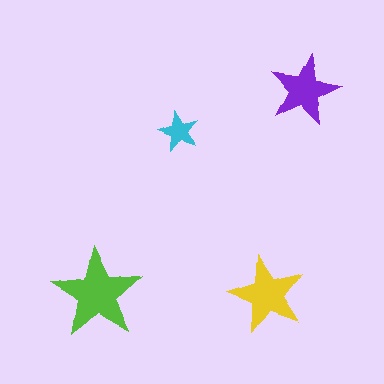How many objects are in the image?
There are 4 objects in the image.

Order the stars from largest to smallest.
the lime one, the yellow one, the purple one, the cyan one.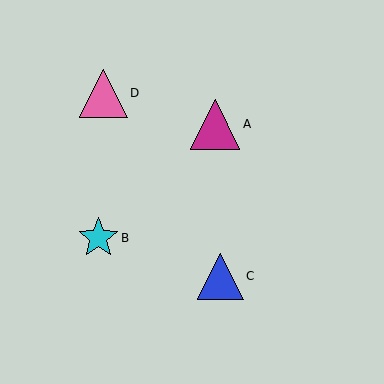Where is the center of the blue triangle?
The center of the blue triangle is at (221, 276).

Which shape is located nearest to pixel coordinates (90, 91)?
The pink triangle (labeled D) at (103, 93) is nearest to that location.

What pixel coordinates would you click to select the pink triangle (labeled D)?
Click at (103, 93) to select the pink triangle D.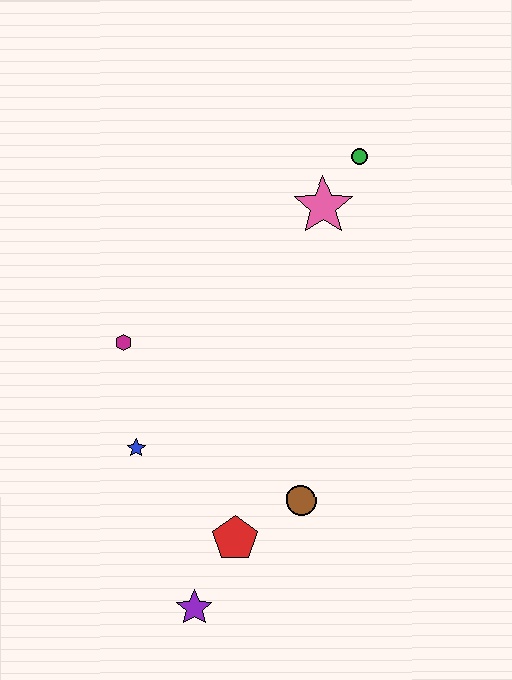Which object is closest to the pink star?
The green circle is closest to the pink star.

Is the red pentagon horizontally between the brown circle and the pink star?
No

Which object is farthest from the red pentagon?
The green circle is farthest from the red pentagon.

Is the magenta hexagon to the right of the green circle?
No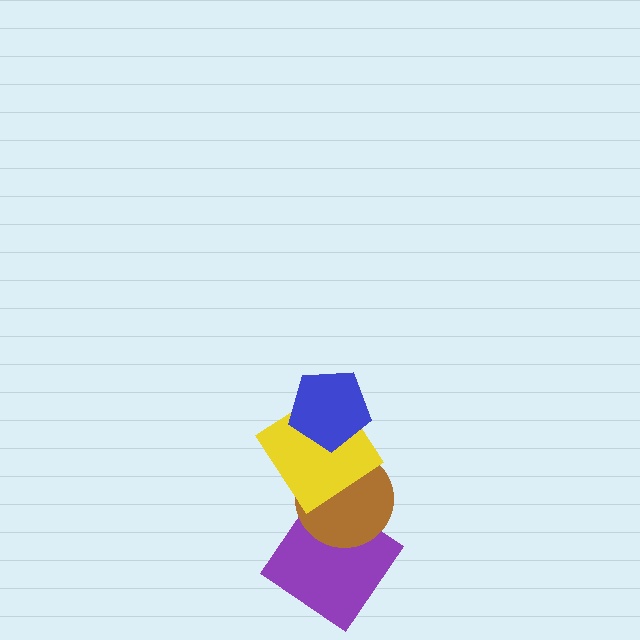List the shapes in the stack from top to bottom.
From top to bottom: the blue pentagon, the yellow diamond, the brown circle, the purple diamond.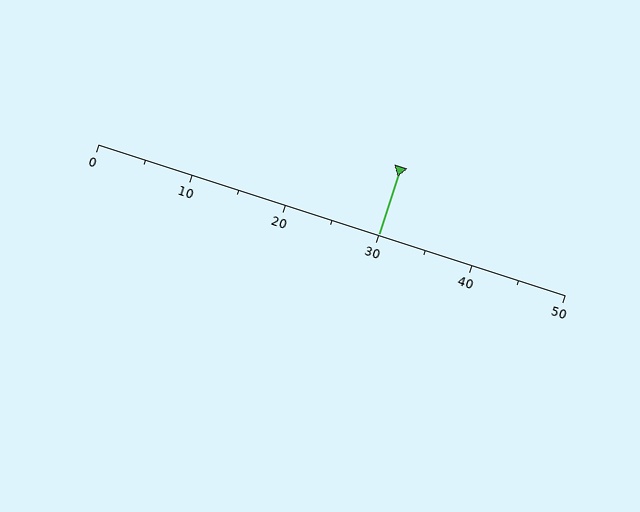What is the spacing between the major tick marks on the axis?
The major ticks are spaced 10 apart.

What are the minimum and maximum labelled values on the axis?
The axis runs from 0 to 50.